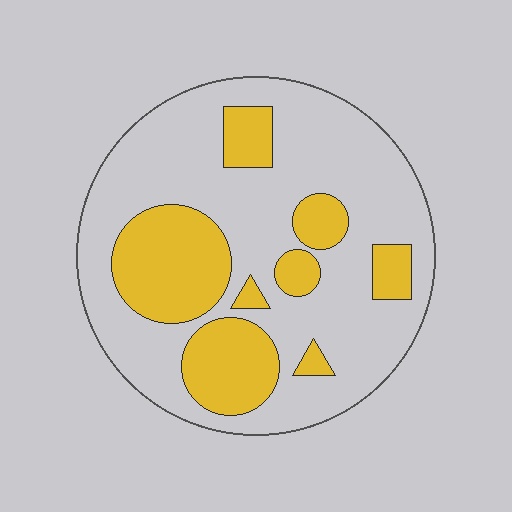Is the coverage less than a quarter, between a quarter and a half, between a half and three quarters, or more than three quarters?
Between a quarter and a half.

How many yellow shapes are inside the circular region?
8.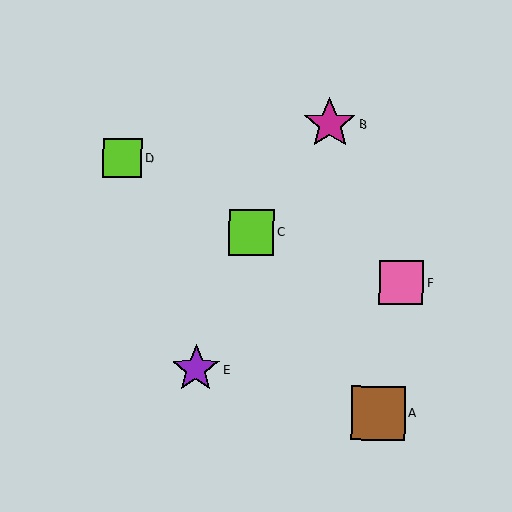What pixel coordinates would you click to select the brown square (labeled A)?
Click at (378, 413) to select the brown square A.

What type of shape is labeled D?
Shape D is a lime square.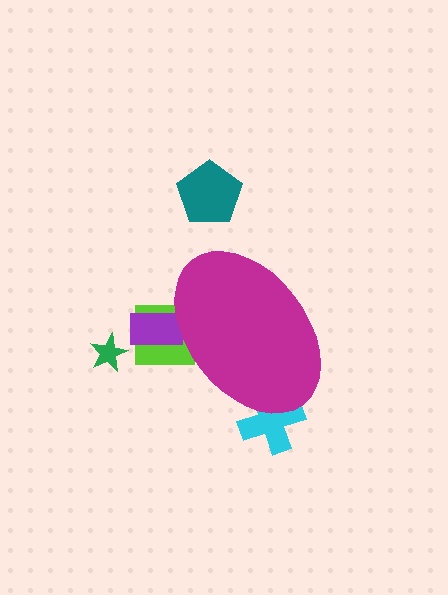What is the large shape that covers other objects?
A magenta ellipse.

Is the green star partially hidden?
No, the green star is fully visible.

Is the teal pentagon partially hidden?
No, the teal pentagon is fully visible.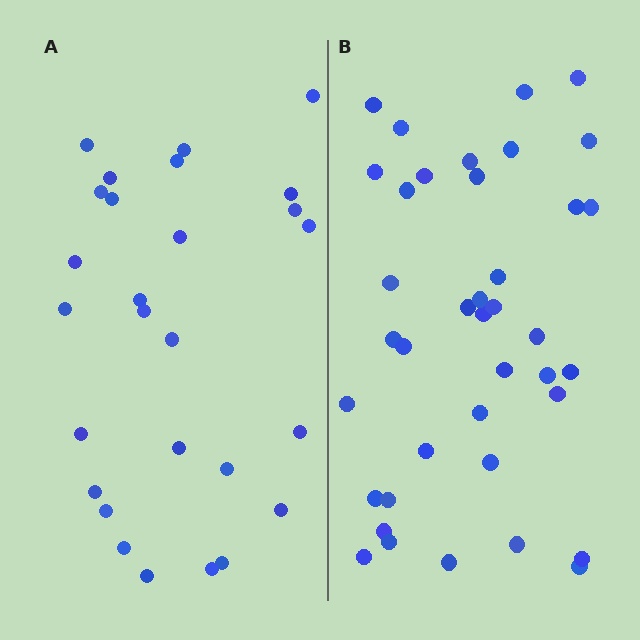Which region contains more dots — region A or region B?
Region B (the right region) has more dots.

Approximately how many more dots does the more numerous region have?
Region B has roughly 12 or so more dots than region A.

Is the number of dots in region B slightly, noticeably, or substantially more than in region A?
Region B has noticeably more, but not dramatically so. The ratio is roughly 1.4 to 1.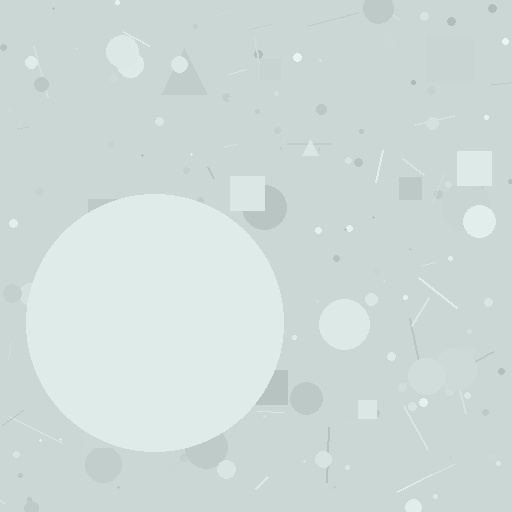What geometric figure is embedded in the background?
A circle is embedded in the background.